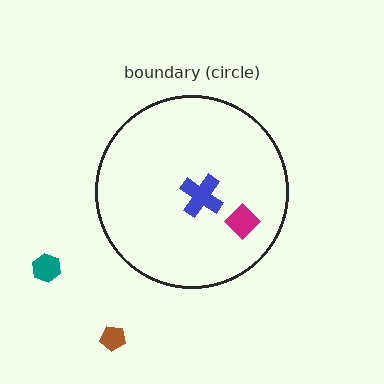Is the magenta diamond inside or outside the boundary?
Inside.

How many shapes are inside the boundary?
2 inside, 2 outside.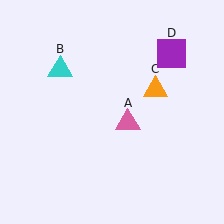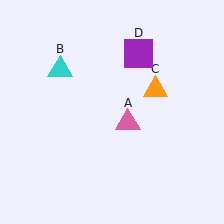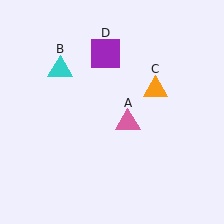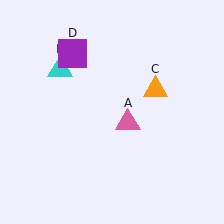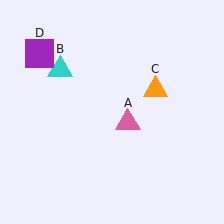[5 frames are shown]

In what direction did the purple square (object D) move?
The purple square (object D) moved left.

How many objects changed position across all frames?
1 object changed position: purple square (object D).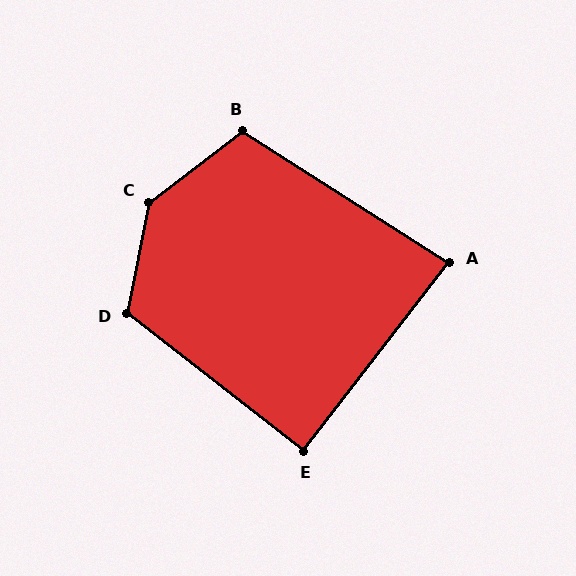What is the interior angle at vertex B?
Approximately 110 degrees (obtuse).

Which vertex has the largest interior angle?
C, at approximately 139 degrees.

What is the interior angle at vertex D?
Approximately 116 degrees (obtuse).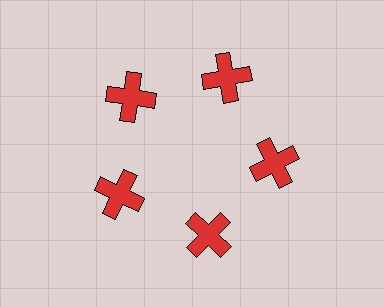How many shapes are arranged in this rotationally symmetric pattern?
There are 5 shapes, arranged in 5 groups of 1.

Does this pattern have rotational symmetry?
Yes, this pattern has 5-fold rotational symmetry. It looks the same after rotating 72 degrees around the center.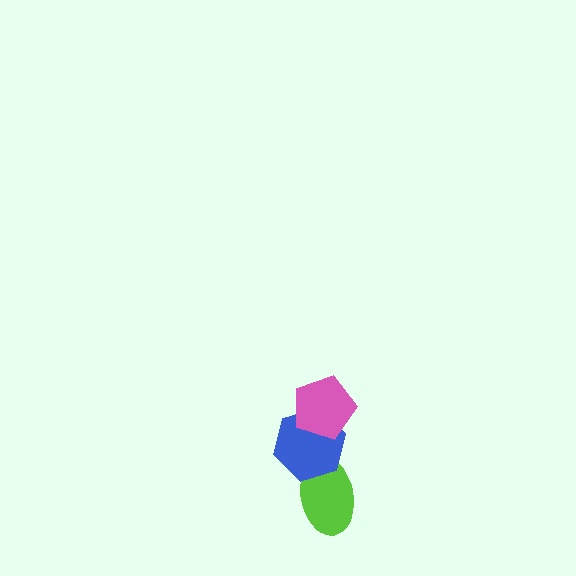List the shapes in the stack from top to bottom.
From top to bottom: the pink pentagon, the blue hexagon, the lime ellipse.